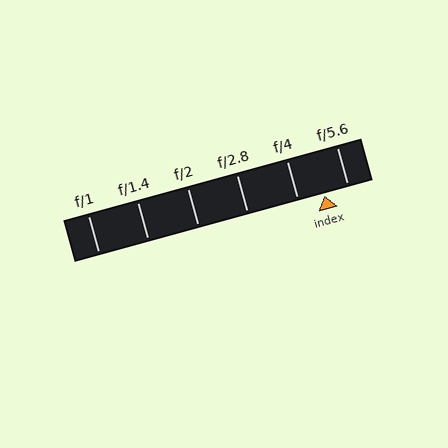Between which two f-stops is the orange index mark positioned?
The index mark is between f/4 and f/5.6.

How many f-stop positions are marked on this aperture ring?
There are 6 f-stop positions marked.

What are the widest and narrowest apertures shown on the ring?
The widest aperture shown is f/1 and the narrowest is f/5.6.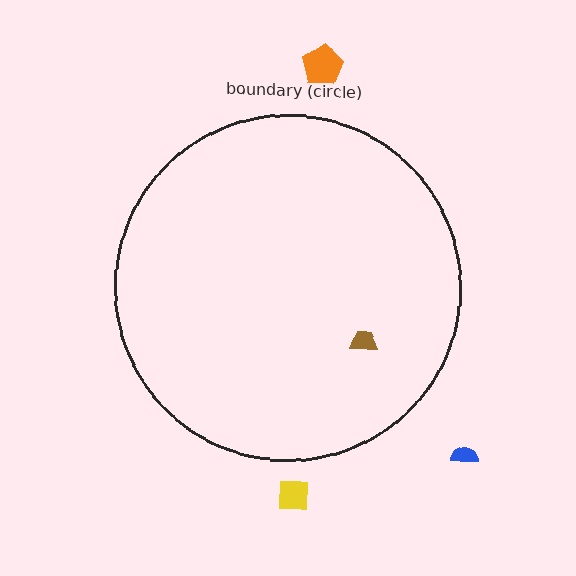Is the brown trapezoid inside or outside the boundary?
Inside.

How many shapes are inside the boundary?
1 inside, 3 outside.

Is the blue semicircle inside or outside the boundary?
Outside.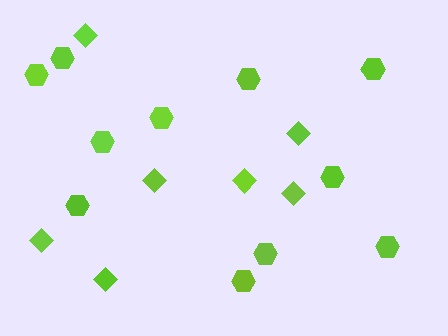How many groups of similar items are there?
There are 2 groups: one group of diamonds (7) and one group of hexagons (11).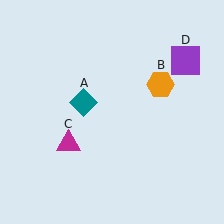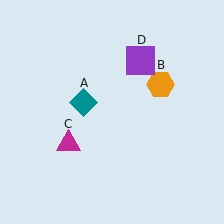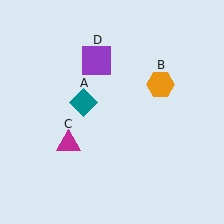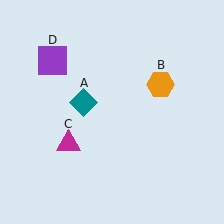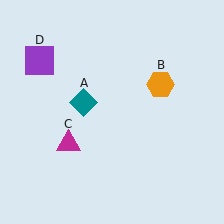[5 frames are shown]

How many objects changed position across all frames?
1 object changed position: purple square (object D).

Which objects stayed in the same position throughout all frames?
Teal diamond (object A) and orange hexagon (object B) and magenta triangle (object C) remained stationary.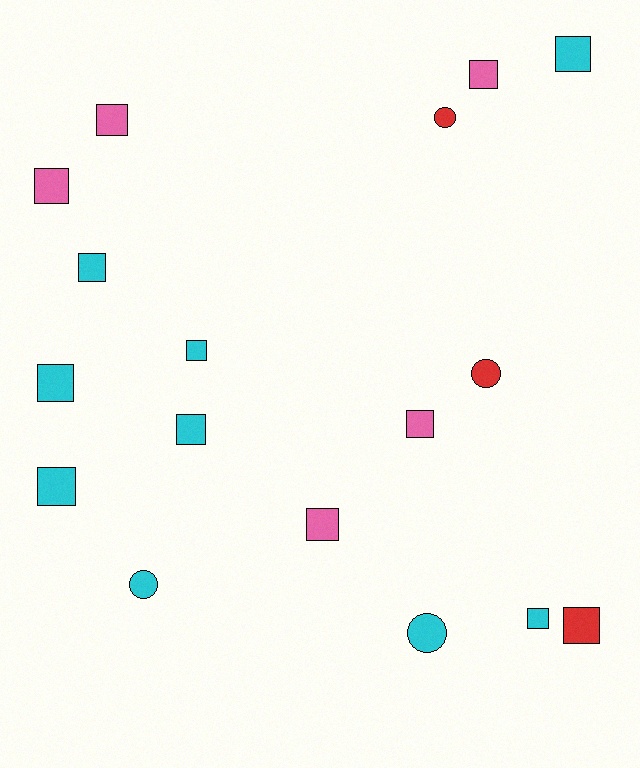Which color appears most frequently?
Cyan, with 9 objects.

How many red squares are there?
There is 1 red square.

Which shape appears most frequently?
Square, with 13 objects.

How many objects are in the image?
There are 17 objects.